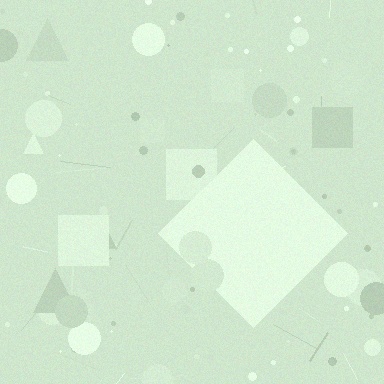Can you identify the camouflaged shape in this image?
The camouflaged shape is a diamond.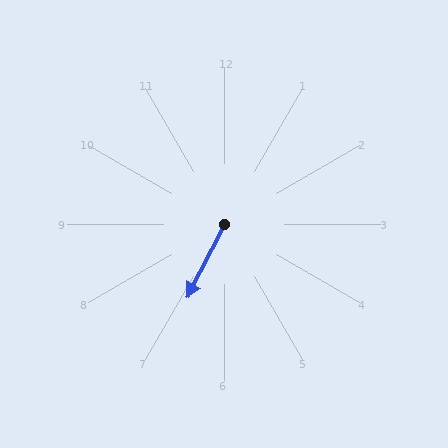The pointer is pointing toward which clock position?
Roughly 7 o'clock.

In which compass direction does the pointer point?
Southwest.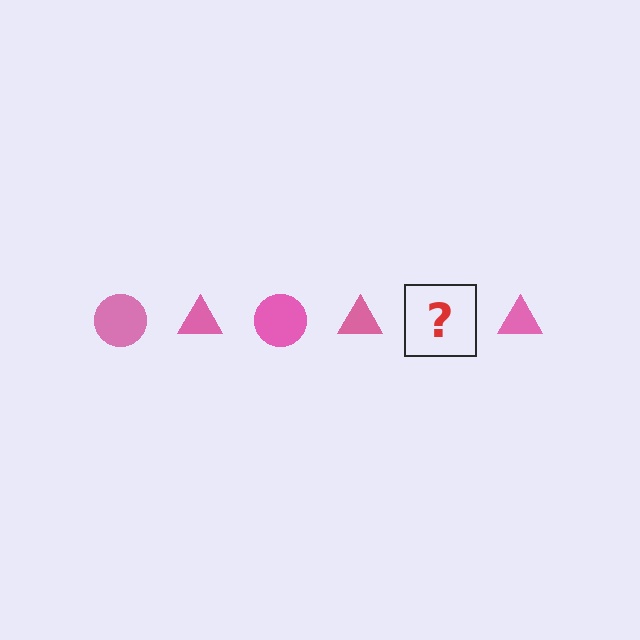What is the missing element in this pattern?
The missing element is a pink circle.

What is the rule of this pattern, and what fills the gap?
The rule is that the pattern cycles through circle, triangle shapes in pink. The gap should be filled with a pink circle.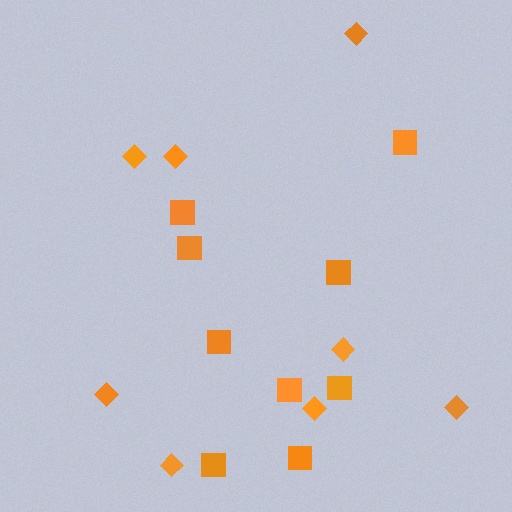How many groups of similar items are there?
There are 2 groups: one group of diamonds (8) and one group of squares (9).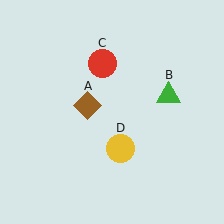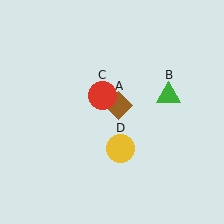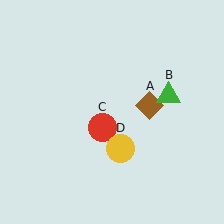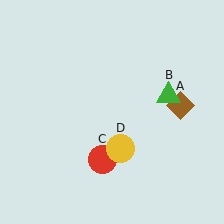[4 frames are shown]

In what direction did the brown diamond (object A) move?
The brown diamond (object A) moved right.